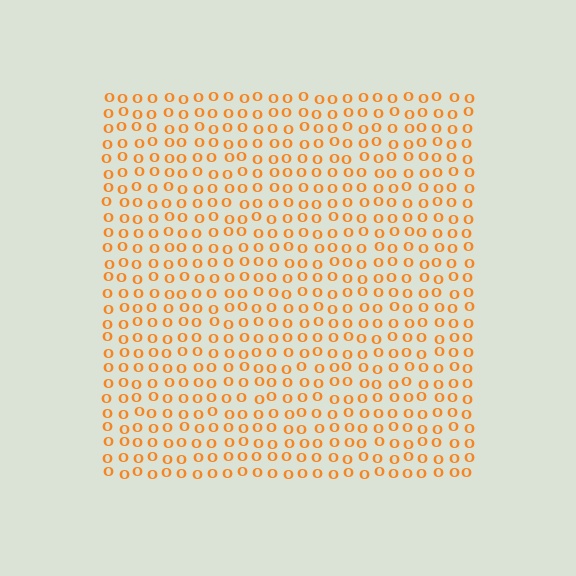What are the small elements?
The small elements are letter O's.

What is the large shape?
The large shape is a square.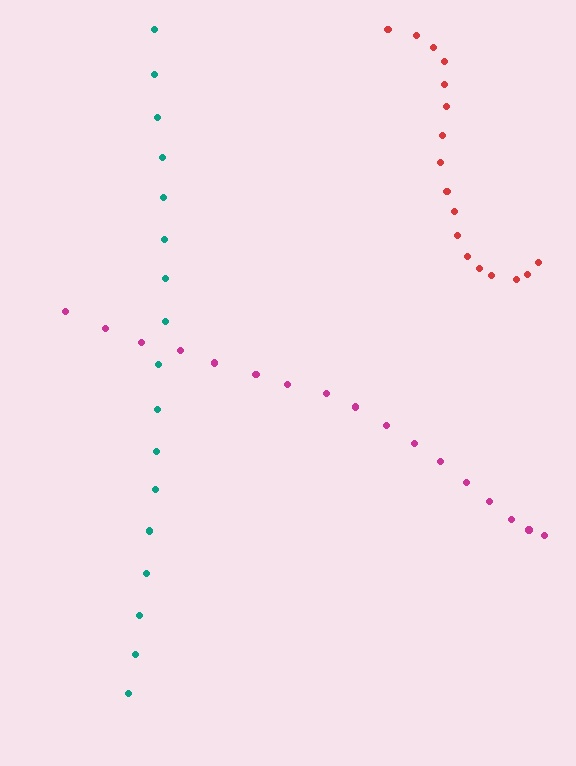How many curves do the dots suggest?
There are 3 distinct paths.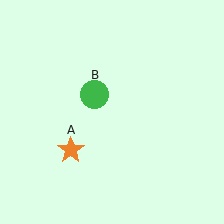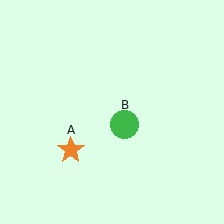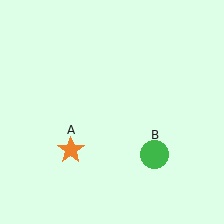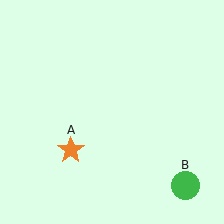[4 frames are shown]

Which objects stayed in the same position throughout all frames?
Orange star (object A) remained stationary.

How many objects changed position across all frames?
1 object changed position: green circle (object B).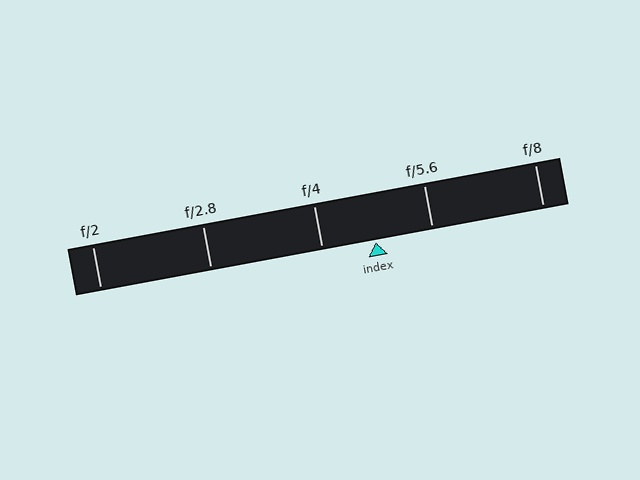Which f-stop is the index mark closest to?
The index mark is closest to f/4.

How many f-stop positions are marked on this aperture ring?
There are 5 f-stop positions marked.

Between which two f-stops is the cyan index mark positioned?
The index mark is between f/4 and f/5.6.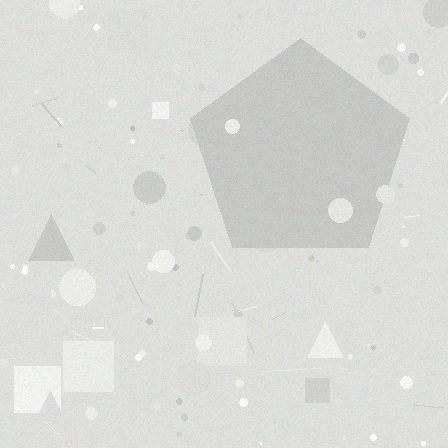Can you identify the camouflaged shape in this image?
The camouflaged shape is a pentagon.